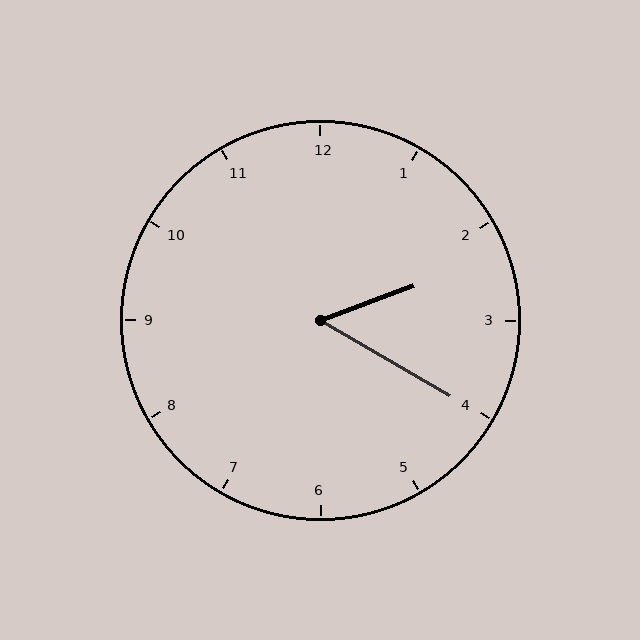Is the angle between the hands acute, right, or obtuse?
It is acute.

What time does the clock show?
2:20.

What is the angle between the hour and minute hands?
Approximately 50 degrees.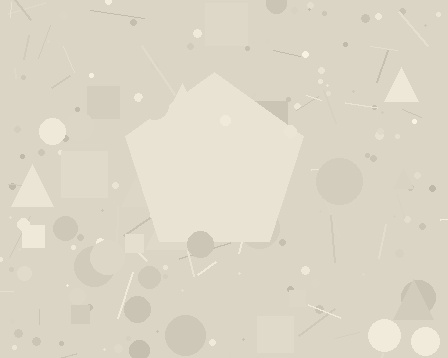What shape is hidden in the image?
A pentagon is hidden in the image.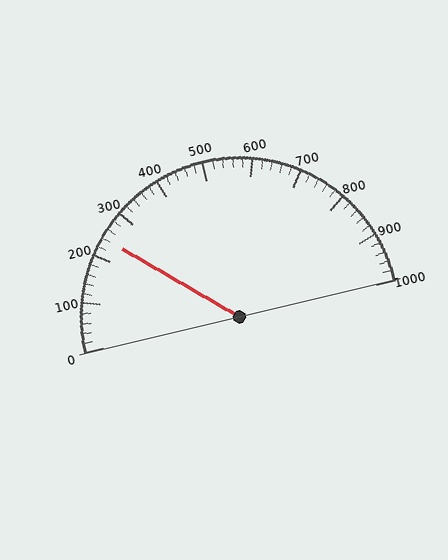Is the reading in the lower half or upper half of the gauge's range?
The reading is in the lower half of the range (0 to 1000).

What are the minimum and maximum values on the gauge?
The gauge ranges from 0 to 1000.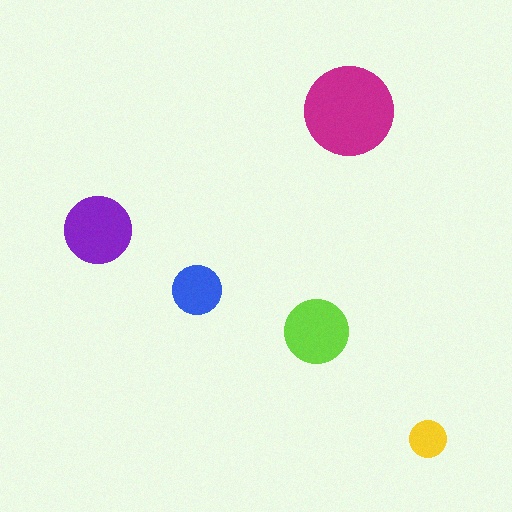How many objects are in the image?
There are 5 objects in the image.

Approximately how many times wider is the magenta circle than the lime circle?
About 1.5 times wider.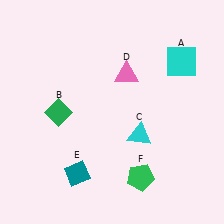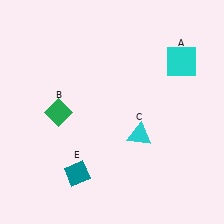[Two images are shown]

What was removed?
The green pentagon (F), the pink triangle (D) were removed in Image 2.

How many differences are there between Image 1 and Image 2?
There are 2 differences between the two images.